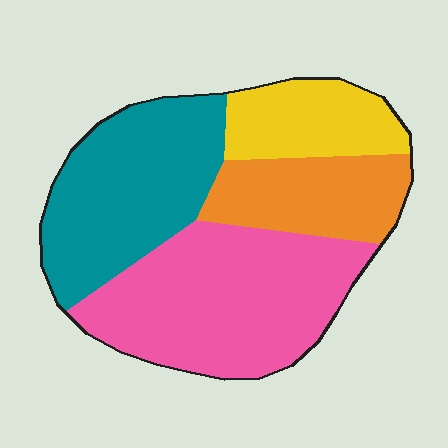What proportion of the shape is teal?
Teal covers roughly 30% of the shape.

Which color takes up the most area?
Pink, at roughly 40%.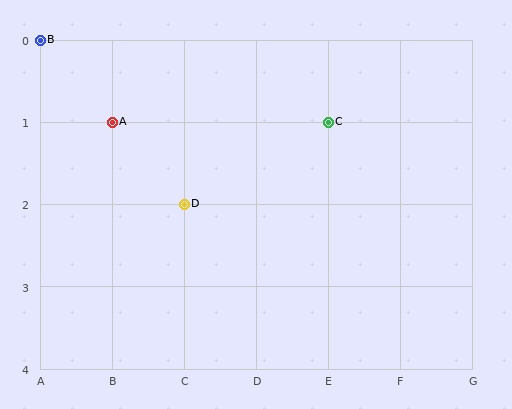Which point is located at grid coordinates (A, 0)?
Point B is at (A, 0).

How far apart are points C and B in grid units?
Points C and B are 4 columns and 1 row apart (about 4.1 grid units diagonally).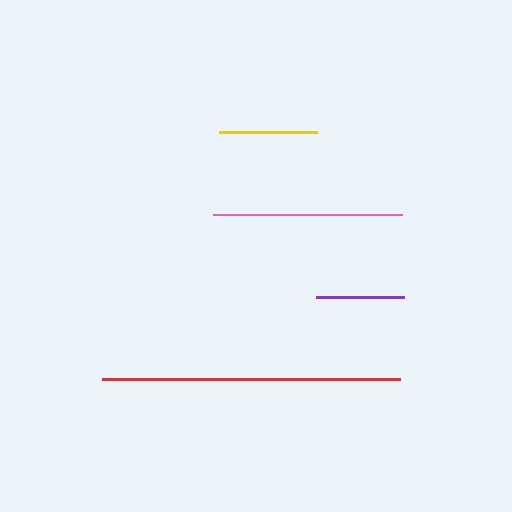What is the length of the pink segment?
The pink segment is approximately 189 pixels long.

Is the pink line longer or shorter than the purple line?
The pink line is longer than the purple line.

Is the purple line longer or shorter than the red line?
The red line is longer than the purple line.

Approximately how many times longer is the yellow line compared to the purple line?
The yellow line is approximately 1.1 times the length of the purple line.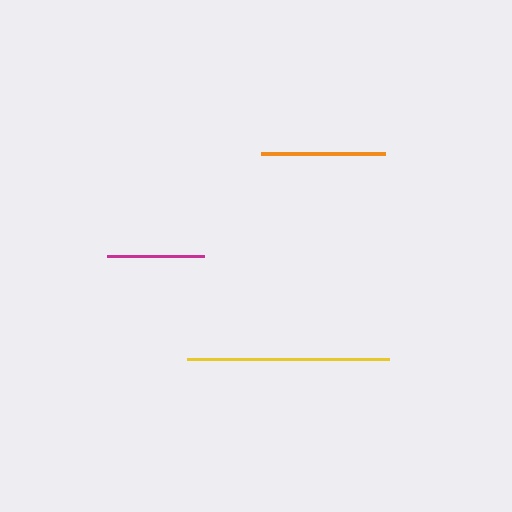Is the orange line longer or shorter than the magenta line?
The orange line is longer than the magenta line.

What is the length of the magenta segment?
The magenta segment is approximately 97 pixels long.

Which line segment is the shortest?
The magenta line is the shortest at approximately 97 pixels.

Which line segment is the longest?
The yellow line is the longest at approximately 202 pixels.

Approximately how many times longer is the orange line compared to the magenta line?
The orange line is approximately 1.3 times the length of the magenta line.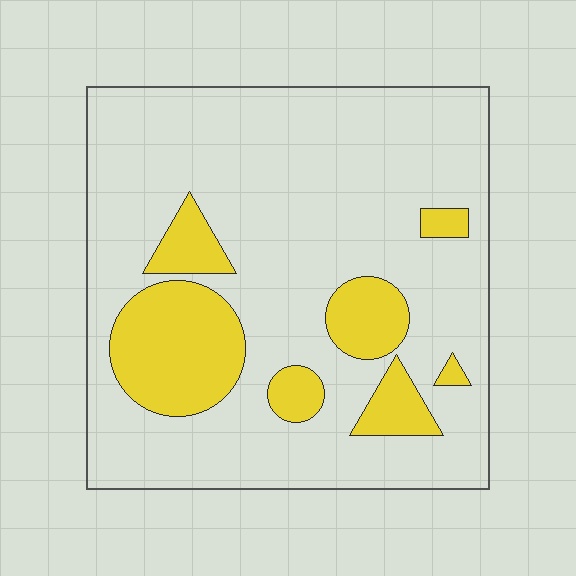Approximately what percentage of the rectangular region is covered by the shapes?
Approximately 20%.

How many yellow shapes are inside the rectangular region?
7.